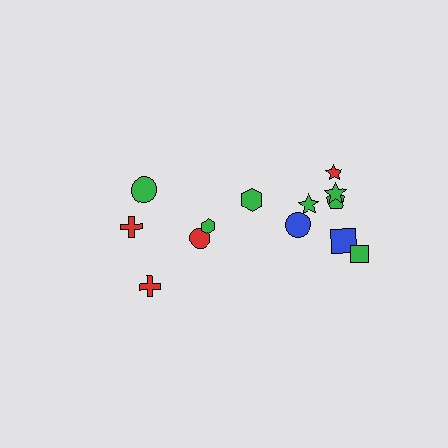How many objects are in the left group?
There are 5 objects.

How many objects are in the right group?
There are 8 objects.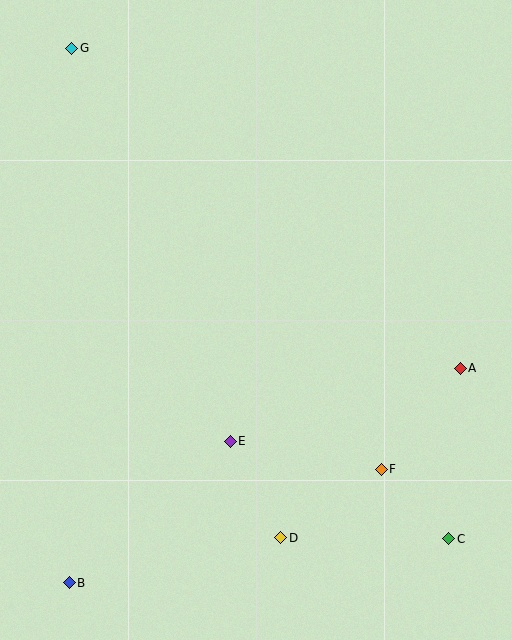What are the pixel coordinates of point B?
Point B is at (69, 583).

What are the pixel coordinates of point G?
Point G is at (72, 48).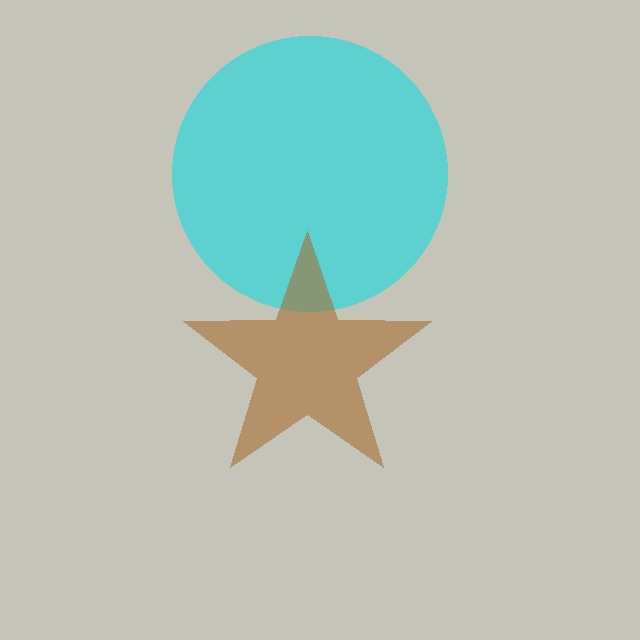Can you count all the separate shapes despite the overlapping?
Yes, there are 2 separate shapes.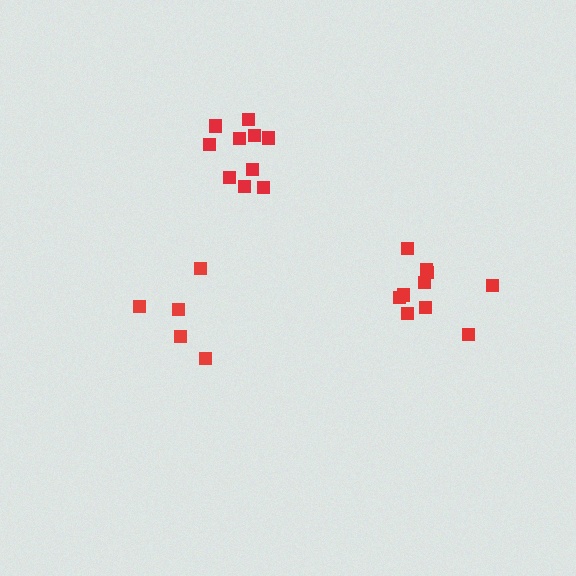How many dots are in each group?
Group 1: 5 dots, Group 2: 10 dots, Group 3: 10 dots (25 total).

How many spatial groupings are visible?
There are 3 spatial groupings.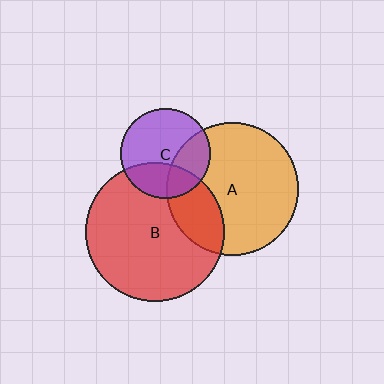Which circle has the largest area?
Circle B (red).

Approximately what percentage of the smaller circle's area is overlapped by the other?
Approximately 30%.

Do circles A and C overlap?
Yes.